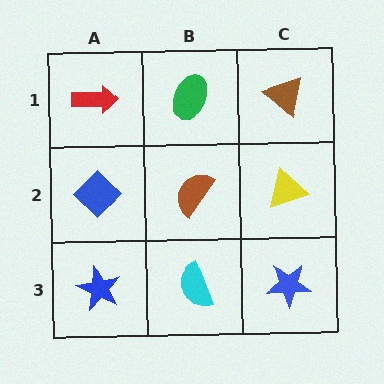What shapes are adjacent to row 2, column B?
A green ellipse (row 1, column B), a cyan semicircle (row 3, column B), a blue diamond (row 2, column A), a yellow triangle (row 2, column C).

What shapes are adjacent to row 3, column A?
A blue diamond (row 2, column A), a cyan semicircle (row 3, column B).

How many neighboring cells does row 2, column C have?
3.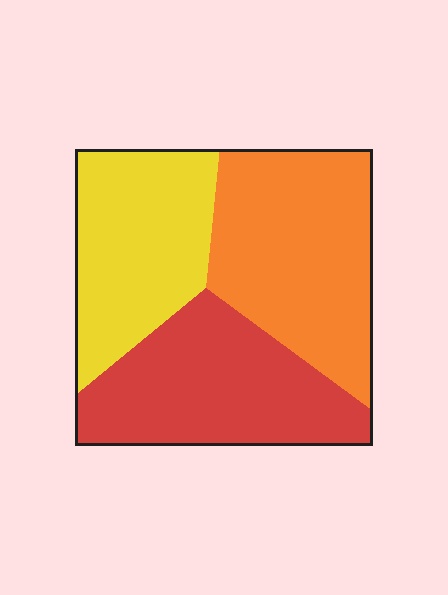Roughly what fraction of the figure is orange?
Orange takes up about three eighths (3/8) of the figure.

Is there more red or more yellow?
Red.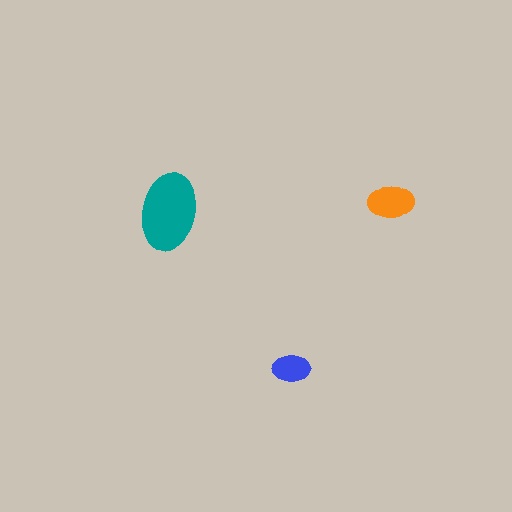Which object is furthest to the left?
The teal ellipse is leftmost.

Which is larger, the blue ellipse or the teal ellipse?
The teal one.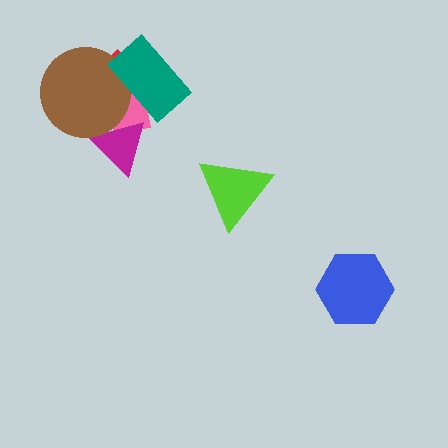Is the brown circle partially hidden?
Yes, it is partially covered by another shape.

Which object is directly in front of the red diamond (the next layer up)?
The pink square is directly in front of the red diamond.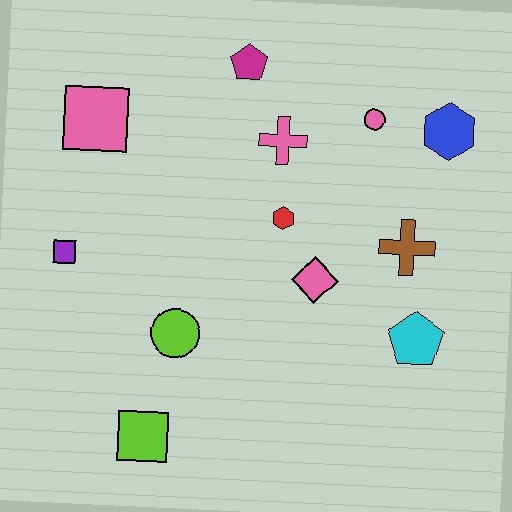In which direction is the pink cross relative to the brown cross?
The pink cross is to the left of the brown cross.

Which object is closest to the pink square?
The purple square is closest to the pink square.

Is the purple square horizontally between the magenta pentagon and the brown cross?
No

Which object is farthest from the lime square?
The blue hexagon is farthest from the lime square.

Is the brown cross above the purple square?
Yes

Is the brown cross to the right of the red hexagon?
Yes